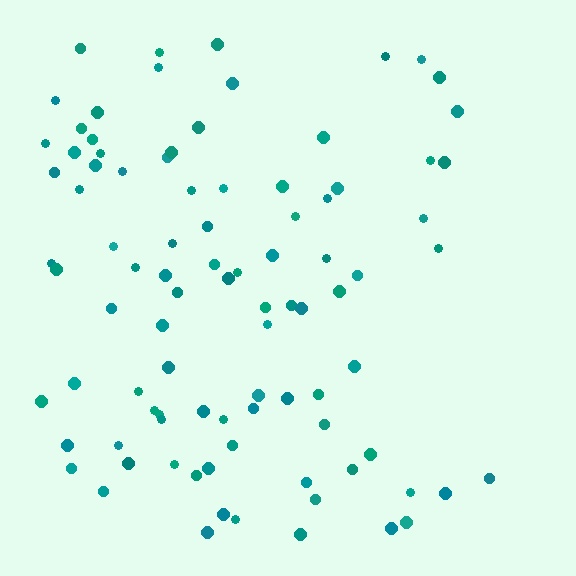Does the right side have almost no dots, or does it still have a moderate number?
Still a moderate number, just noticeably fewer than the left.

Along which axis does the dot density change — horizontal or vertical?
Horizontal.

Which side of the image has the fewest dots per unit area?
The right.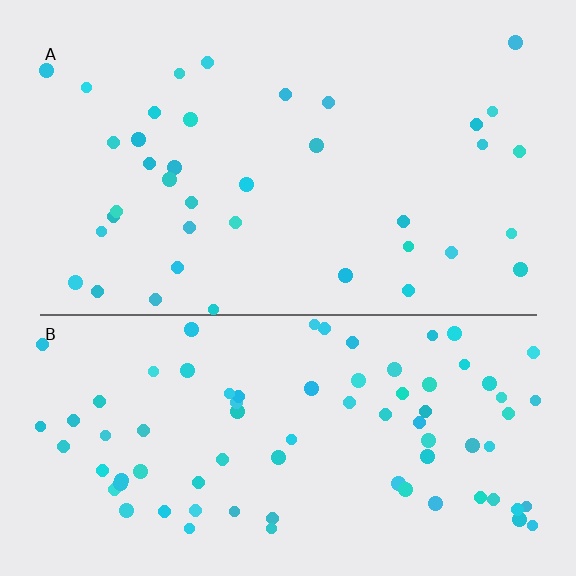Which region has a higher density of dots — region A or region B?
B (the bottom).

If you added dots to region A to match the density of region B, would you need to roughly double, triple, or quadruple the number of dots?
Approximately double.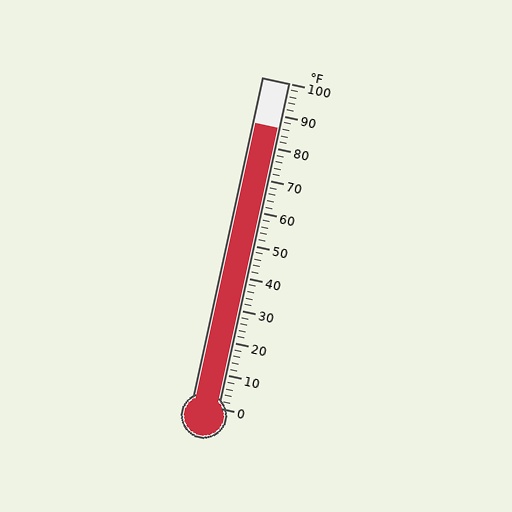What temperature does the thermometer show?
The thermometer shows approximately 86°F.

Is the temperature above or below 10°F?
The temperature is above 10°F.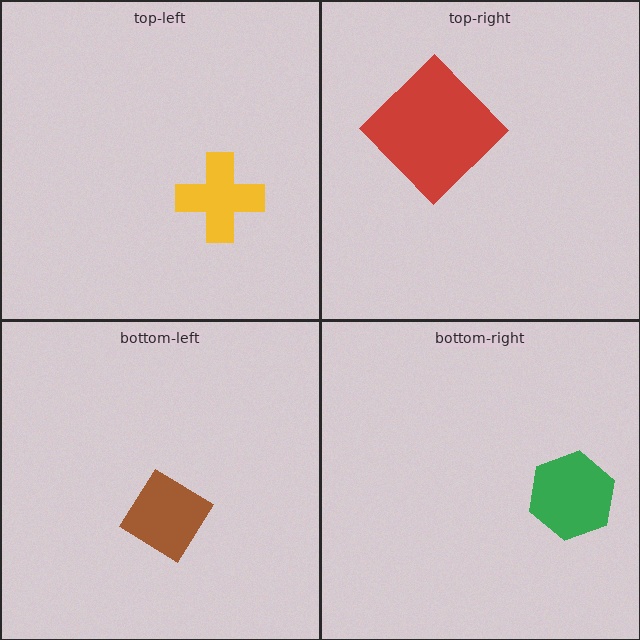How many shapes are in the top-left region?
1.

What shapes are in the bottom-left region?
The brown diamond.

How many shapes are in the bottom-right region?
1.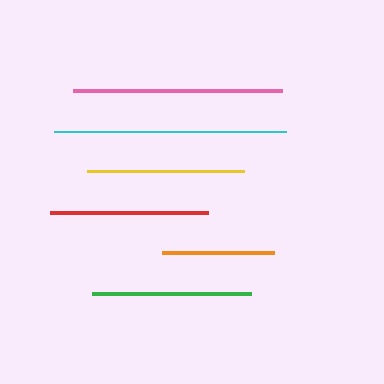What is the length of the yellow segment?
The yellow segment is approximately 157 pixels long.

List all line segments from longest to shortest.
From longest to shortest: cyan, pink, green, red, yellow, orange.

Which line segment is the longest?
The cyan line is the longest at approximately 232 pixels.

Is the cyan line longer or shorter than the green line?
The cyan line is longer than the green line.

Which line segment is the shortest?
The orange line is the shortest at approximately 112 pixels.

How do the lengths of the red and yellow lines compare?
The red and yellow lines are approximately the same length.